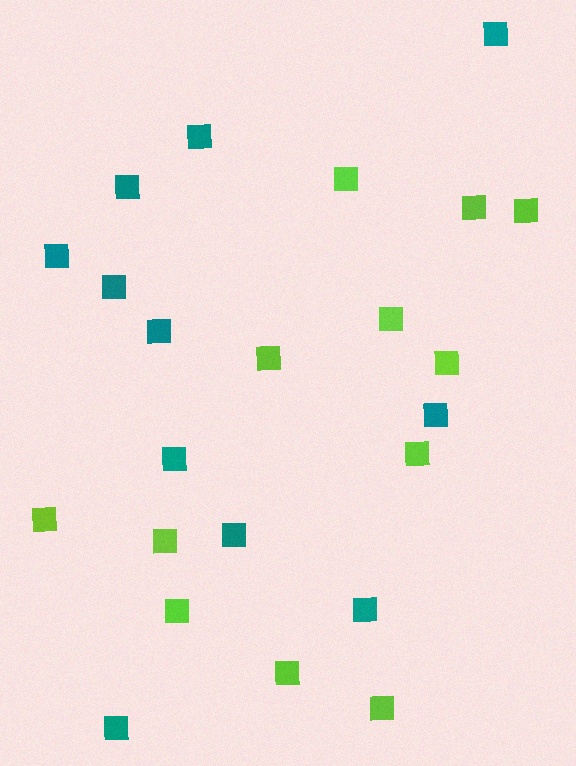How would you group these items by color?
There are 2 groups: one group of teal squares (11) and one group of lime squares (12).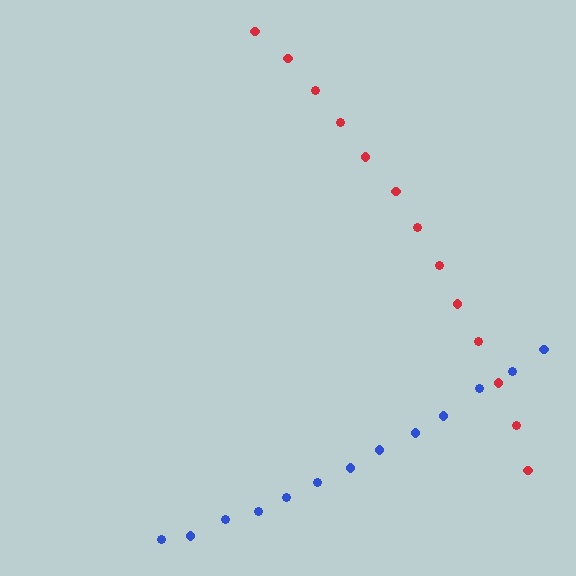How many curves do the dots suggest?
There are 2 distinct paths.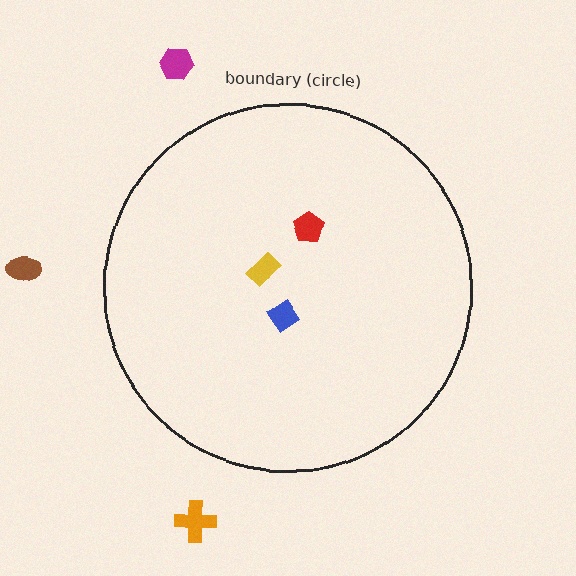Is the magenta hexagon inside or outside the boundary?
Outside.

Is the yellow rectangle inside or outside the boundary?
Inside.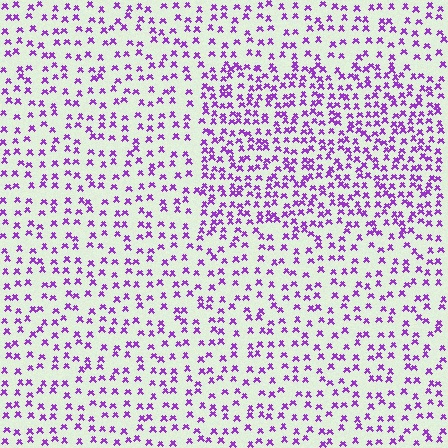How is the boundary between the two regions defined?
The boundary is defined by a change in element density (approximately 1.8x ratio). All elements are the same color, size, and shape.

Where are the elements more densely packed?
The elements are more densely packed inside the rectangle boundary.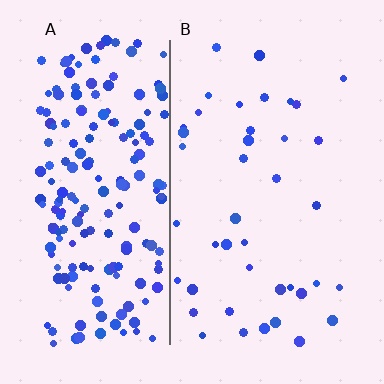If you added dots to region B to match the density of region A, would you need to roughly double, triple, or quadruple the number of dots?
Approximately quadruple.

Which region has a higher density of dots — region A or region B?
A (the left).